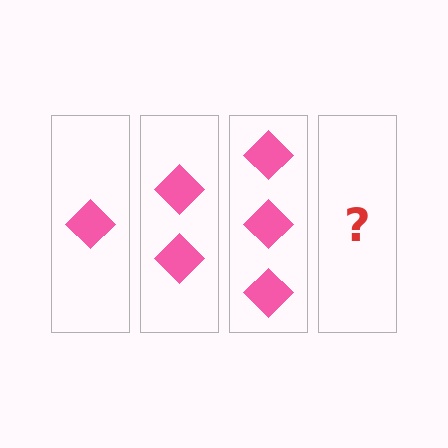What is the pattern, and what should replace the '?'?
The pattern is that each step adds one more diamond. The '?' should be 4 diamonds.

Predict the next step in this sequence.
The next step is 4 diamonds.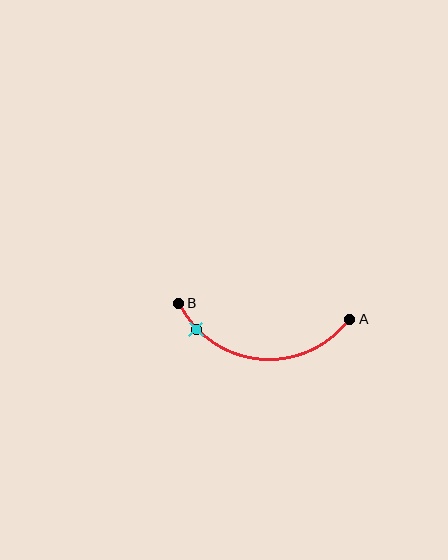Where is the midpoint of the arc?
The arc midpoint is the point on the curve farthest from the straight line joining A and B. It sits below that line.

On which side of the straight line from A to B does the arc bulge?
The arc bulges below the straight line connecting A and B.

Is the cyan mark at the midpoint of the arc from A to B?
No. The cyan mark lies on the arc but is closer to endpoint B. The arc midpoint would be at the point on the curve equidistant along the arc from both A and B.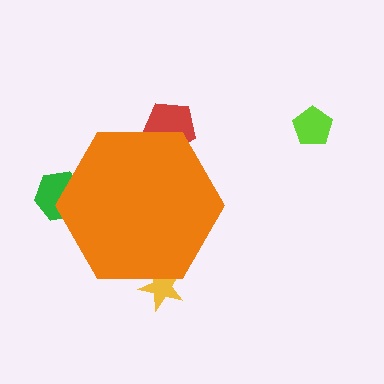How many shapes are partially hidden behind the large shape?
3 shapes are partially hidden.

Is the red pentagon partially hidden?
Yes, the red pentagon is partially hidden behind the orange hexagon.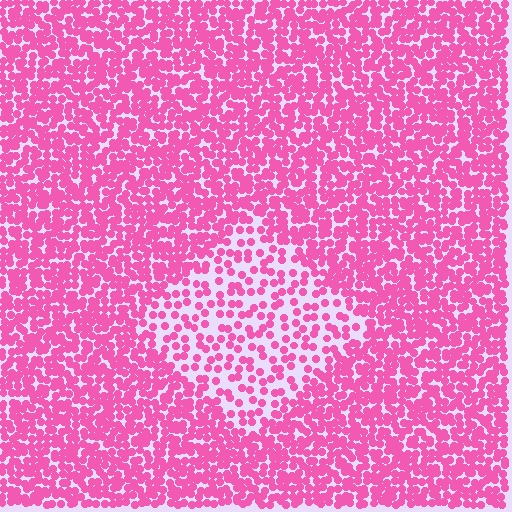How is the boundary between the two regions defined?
The boundary is defined by a change in element density (approximately 2.2x ratio). All elements are the same color, size, and shape.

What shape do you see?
I see a diamond.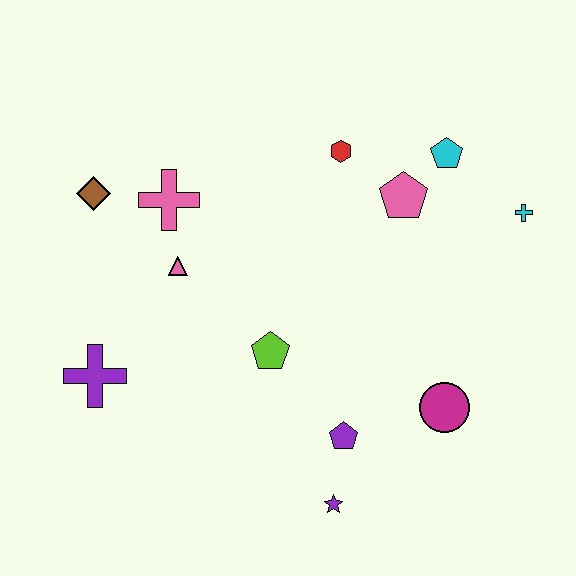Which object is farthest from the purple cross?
The cyan cross is farthest from the purple cross.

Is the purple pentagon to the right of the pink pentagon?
No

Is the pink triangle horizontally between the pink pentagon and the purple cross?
Yes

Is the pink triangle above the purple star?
Yes